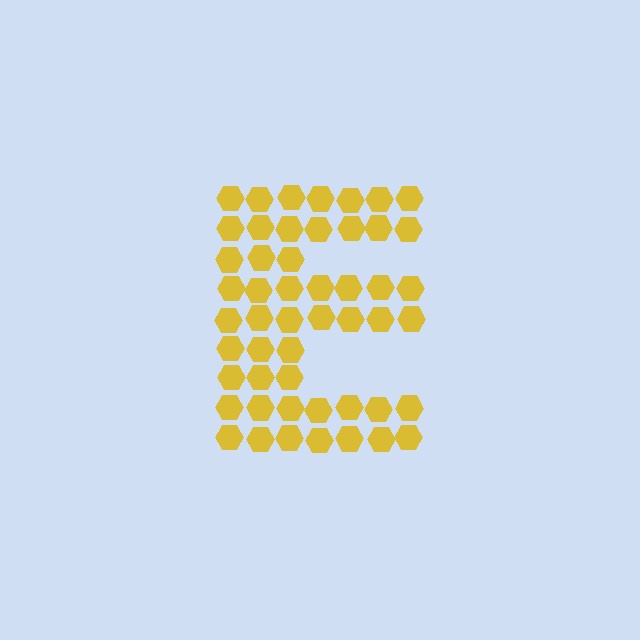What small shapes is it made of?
It is made of small hexagons.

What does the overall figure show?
The overall figure shows the letter E.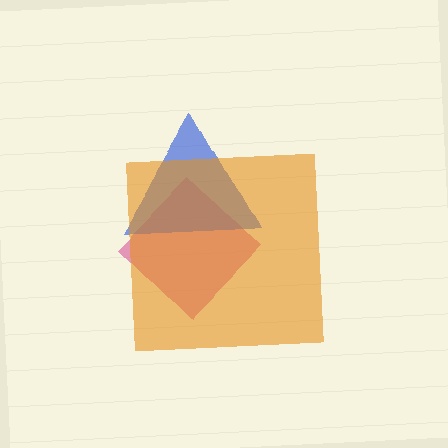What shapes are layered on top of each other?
The layered shapes are: a pink diamond, a blue triangle, an orange square.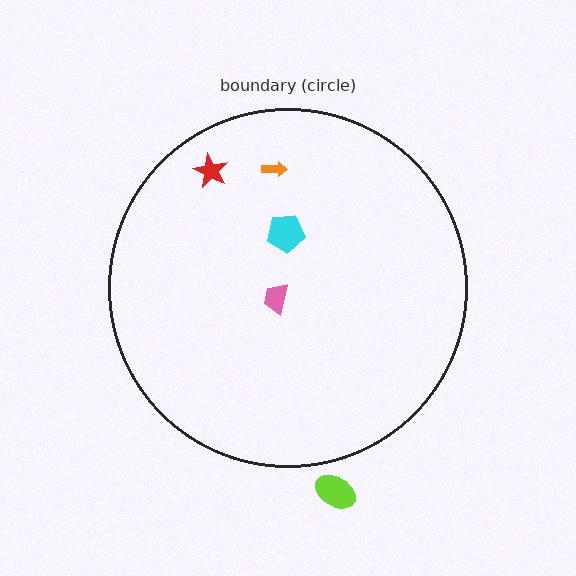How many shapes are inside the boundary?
4 inside, 1 outside.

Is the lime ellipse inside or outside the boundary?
Outside.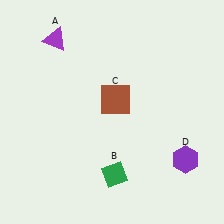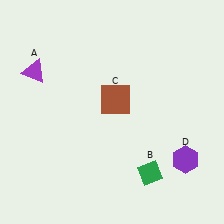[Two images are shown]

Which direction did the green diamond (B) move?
The green diamond (B) moved right.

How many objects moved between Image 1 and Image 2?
2 objects moved between the two images.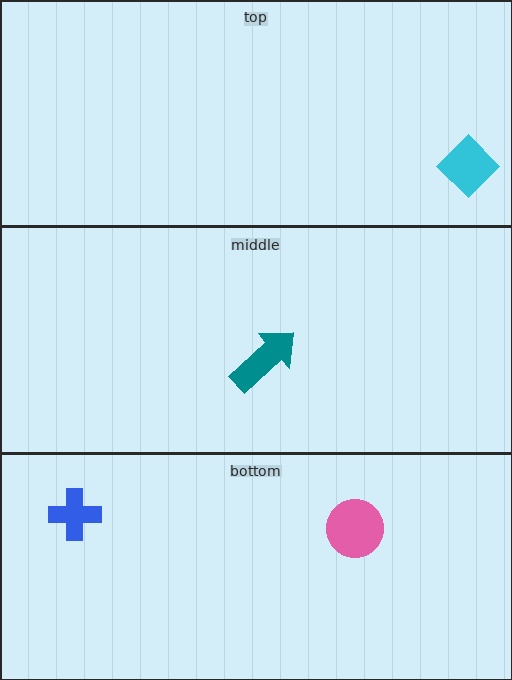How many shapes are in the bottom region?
2.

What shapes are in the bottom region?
The blue cross, the pink circle.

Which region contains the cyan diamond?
The top region.